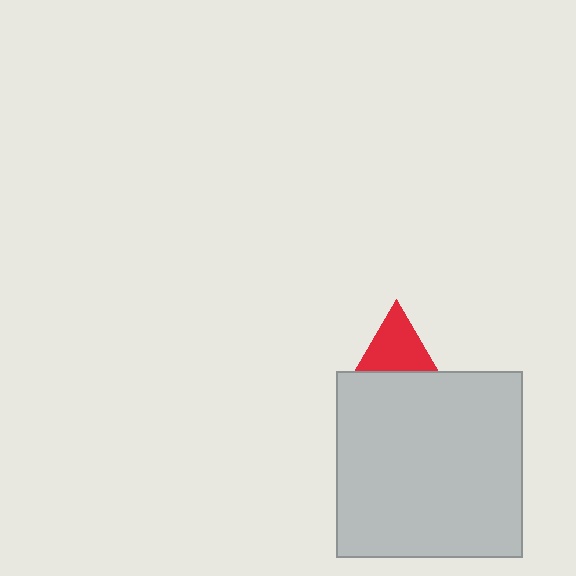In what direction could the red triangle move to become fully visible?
The red triangle could move up. That would shift it out from behind the light gray square entirely.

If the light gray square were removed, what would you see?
You would see the complete red triangle.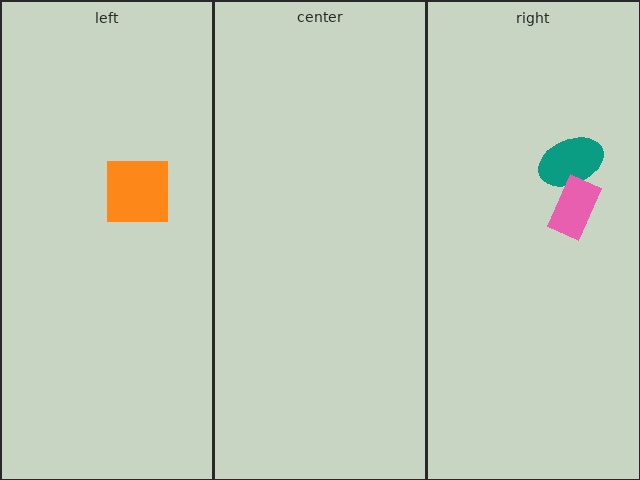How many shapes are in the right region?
2.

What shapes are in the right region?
The teal ellipse, the pink rectangle.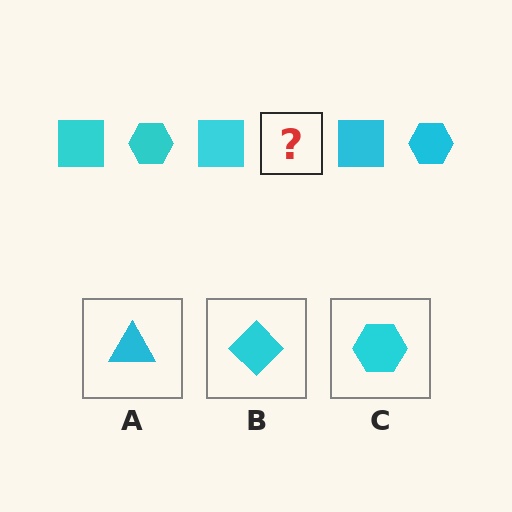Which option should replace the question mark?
Option C.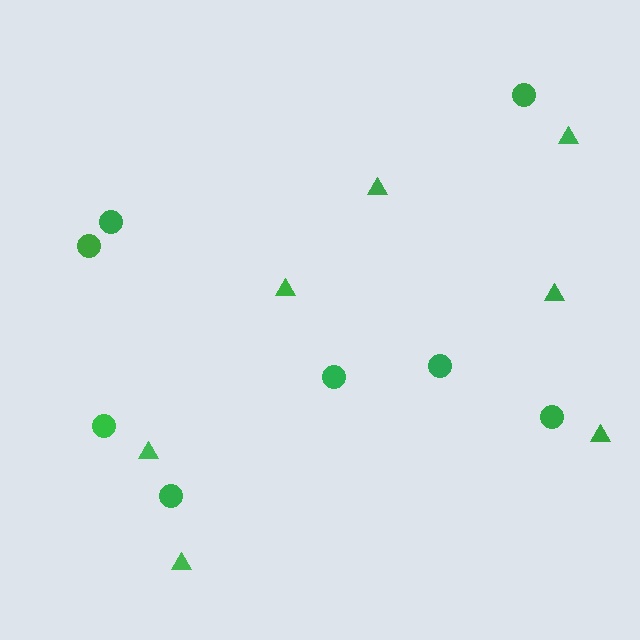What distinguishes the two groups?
There are 2 groups: one group of circles (8) and one group of triangles (7).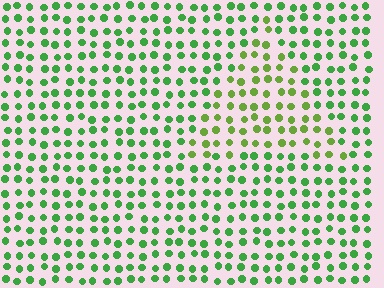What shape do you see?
I see a triangle.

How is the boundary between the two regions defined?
The boundary is defined purely by a slight shift in hue (about 31 degrees). Spacing, size, and orientation are identical on both sides.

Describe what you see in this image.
The image is filled with small green elements in a uniform arrangement. A triangle-shaped region is visible where the elements are tinted to a slightly different hue, forming a subtle color boundary.